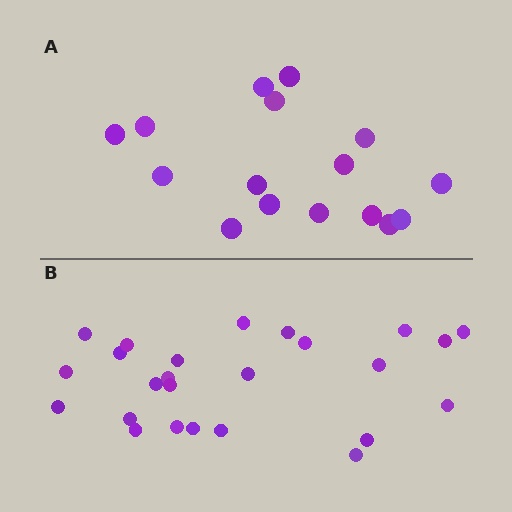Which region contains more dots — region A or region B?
Region B (the bottom region) has more dots.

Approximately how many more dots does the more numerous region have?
Region B has roughly 8 or so more dots than region A.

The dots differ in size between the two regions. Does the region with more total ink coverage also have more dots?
No. Region A has more total ink coverage because its dots are larger, but region B actually contains more individual dots. Total area can be misleading — the number of items is what matters here.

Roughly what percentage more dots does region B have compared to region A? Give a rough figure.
About 55% more.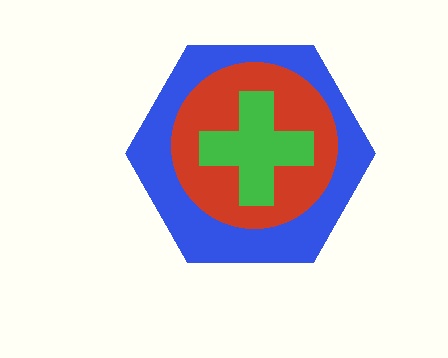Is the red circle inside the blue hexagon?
Yes.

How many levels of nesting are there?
3.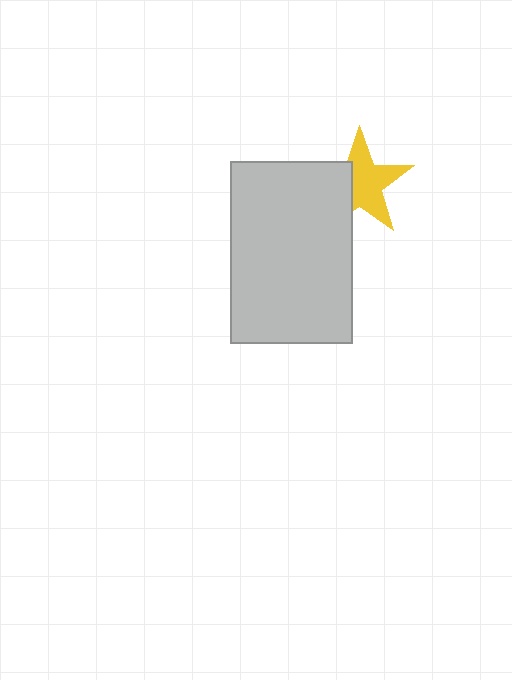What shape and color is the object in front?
The object in front is a light gray rectangle.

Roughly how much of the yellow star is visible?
About half of it is visible (roughly 63%).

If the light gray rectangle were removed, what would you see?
You would see the complete yellow star.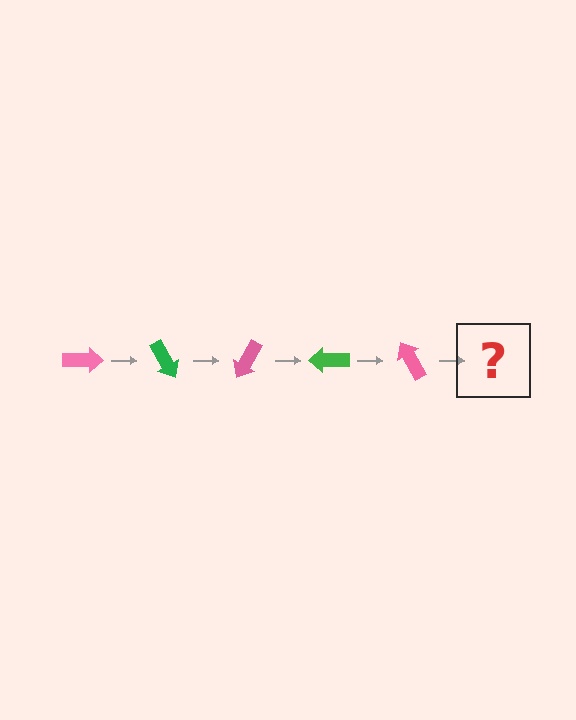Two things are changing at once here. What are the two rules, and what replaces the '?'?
The two rules are that it rotates 60 degrees each step and the color cycles through pink and green. The '?' should be a green arrow, rotated 300 degrees from the start.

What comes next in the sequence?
The next element should be a green arrow, rotated 300 degrees from the start.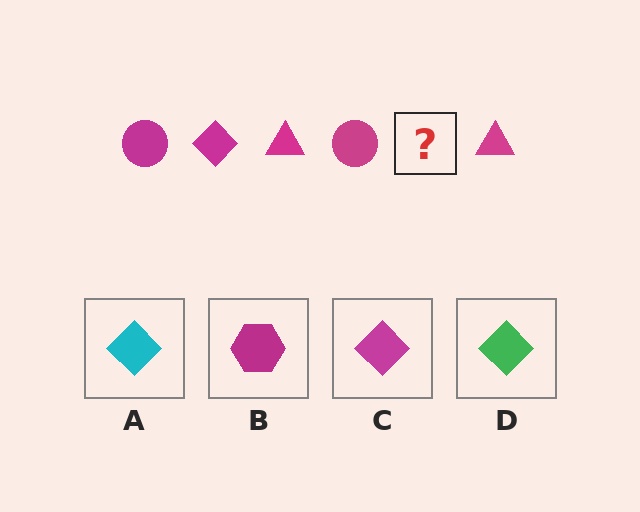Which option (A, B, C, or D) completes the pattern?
C.